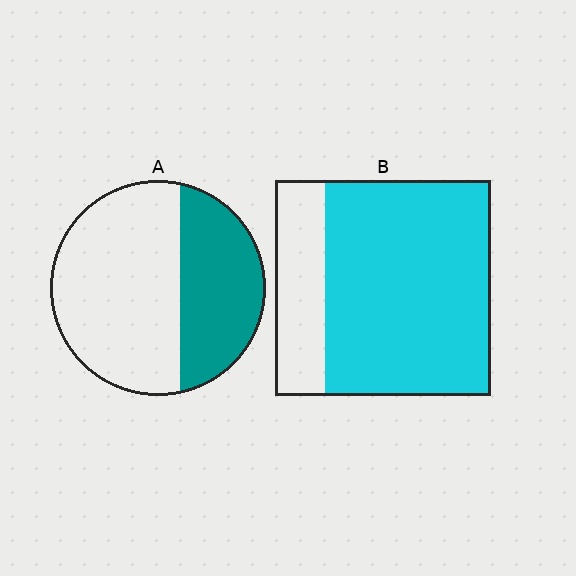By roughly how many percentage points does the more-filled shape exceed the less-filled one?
By roughly 40 percentage points (B over A).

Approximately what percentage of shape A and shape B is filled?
A is approximately 35% and B is approximately 75%.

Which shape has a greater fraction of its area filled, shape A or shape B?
Shape B.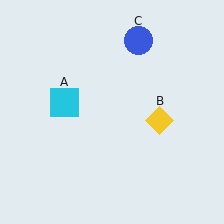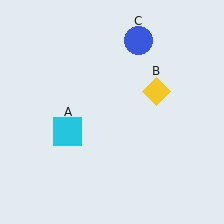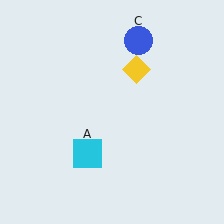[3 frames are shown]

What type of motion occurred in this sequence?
The cyan square (object A), yellow diamond (object B) rotated counterclockwise around the center of the scene.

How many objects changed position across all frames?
2 objects changed position: cyan square (object A), yellow diamond (object B).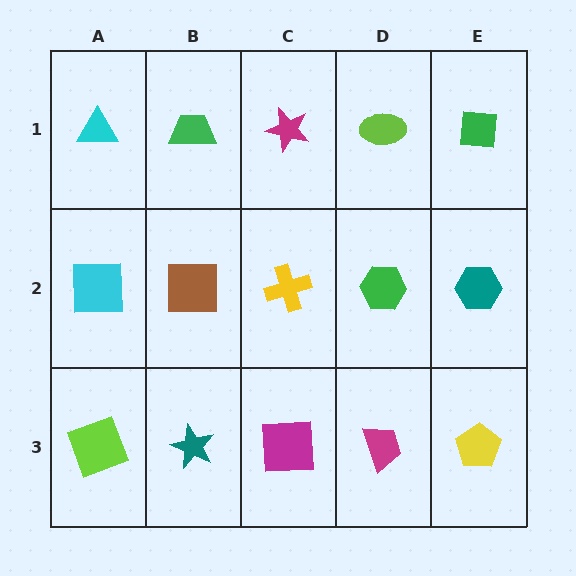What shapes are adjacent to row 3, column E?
A teal hexagon (row 2, column E), a magenta trapezoid (row 3, column D).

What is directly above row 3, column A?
A cyan square.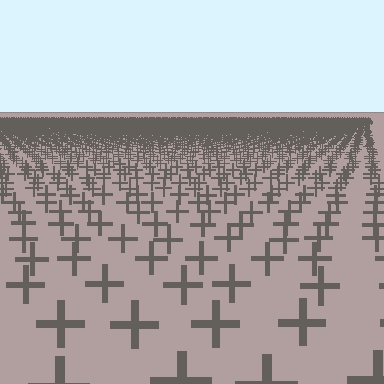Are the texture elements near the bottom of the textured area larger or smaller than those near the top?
Larger. Near the bottom, elements are closer to the viewer and appear at a bigger on-screen size.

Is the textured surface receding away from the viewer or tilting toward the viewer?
The surface is receding away from the viewer. Texture elements get smaller and denser toward the top.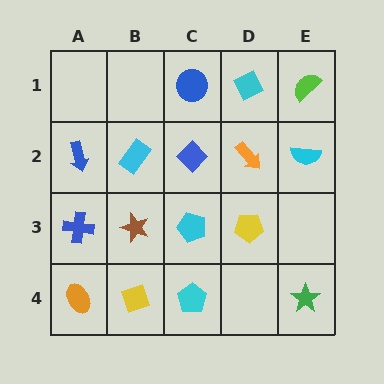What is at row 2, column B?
A cyan rectangle.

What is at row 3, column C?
A cyan pentagon.